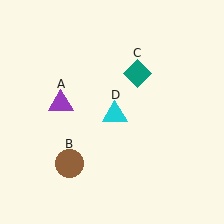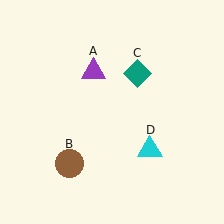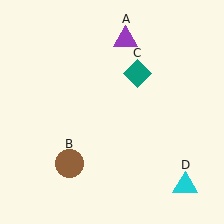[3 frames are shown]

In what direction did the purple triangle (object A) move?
The purple triangle (object A) moved up and to the right.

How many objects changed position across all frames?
2 objects changed position: purple triangle (object A), cyan triangle (object D).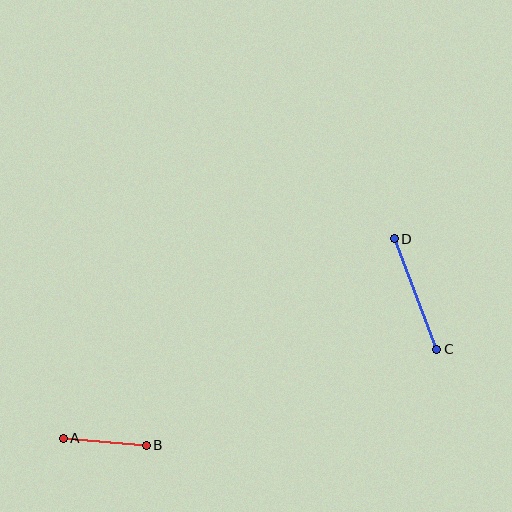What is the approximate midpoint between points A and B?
The midpoint is at approximately (105, 442) pixels.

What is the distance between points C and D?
The distance is approximately 118 pixels.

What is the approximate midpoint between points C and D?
The midpoint is at approximately (416, 294) pixels.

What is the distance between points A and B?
The distance is approximately 83 pixels.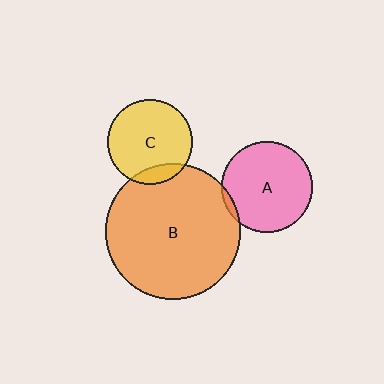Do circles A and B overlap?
Yes.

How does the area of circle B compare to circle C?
Approximately 2.5 times.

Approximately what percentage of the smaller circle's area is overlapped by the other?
Approximately 5%.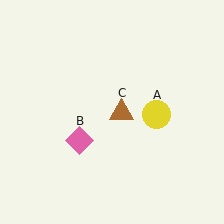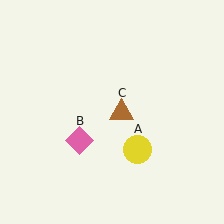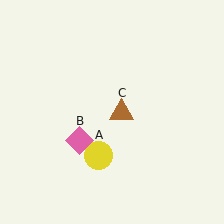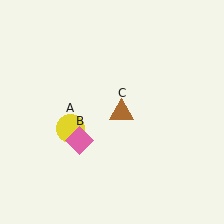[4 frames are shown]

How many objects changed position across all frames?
1 object changed position: yellow circle (object A).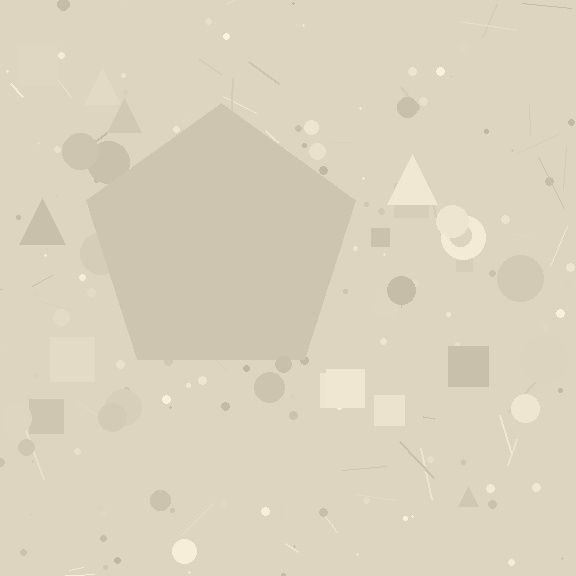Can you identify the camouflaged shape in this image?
The camouflaged shape is a pentagon.